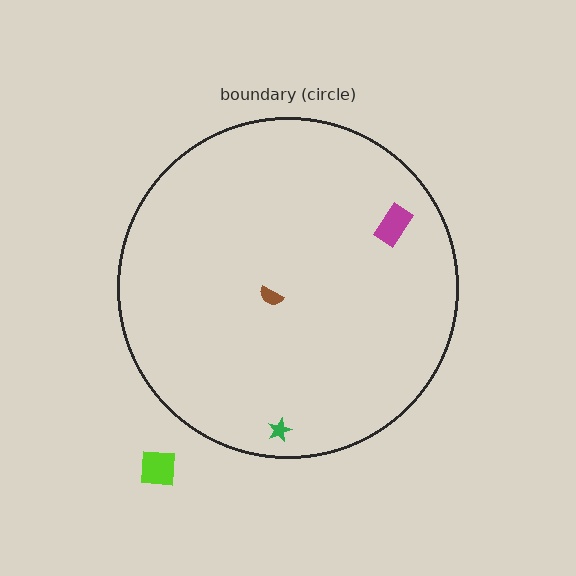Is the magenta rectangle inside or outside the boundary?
Inside.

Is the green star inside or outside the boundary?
Inside.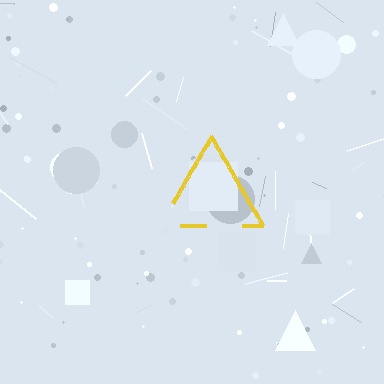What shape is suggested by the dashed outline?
The dashed outline suggests a triangle.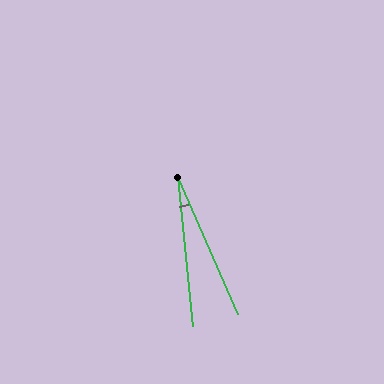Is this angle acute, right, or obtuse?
It is acute.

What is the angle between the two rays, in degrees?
Approximately 18 degrees.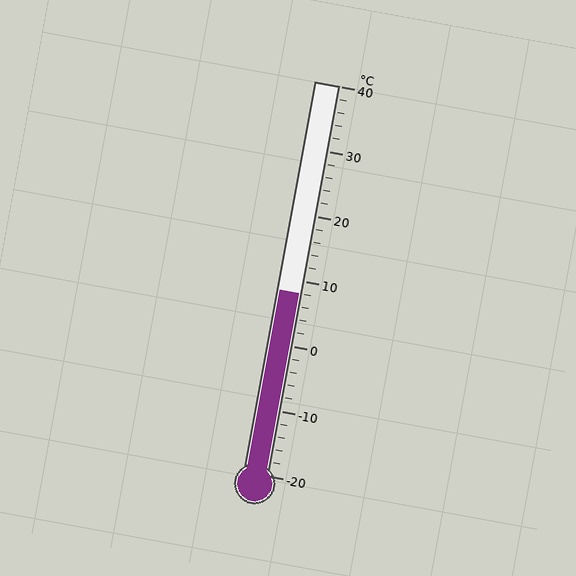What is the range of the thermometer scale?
The thermometer scale ranges from -20°C to 40°C.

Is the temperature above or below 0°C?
The temperature is above 0°C.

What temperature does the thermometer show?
The thermometer shows approximately 8°C.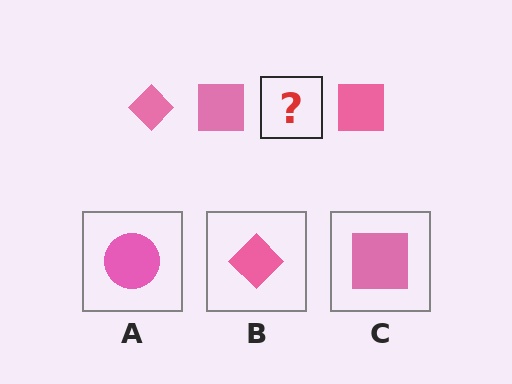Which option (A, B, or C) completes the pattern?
B.